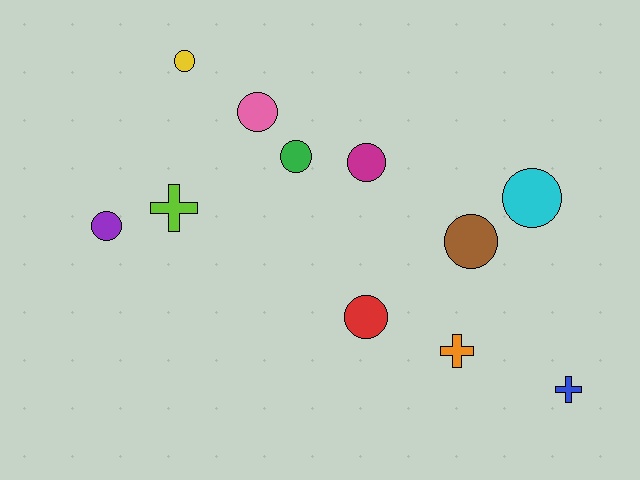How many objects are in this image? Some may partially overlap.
There are 11 objects.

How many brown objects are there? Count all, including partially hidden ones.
There is 1 brown object.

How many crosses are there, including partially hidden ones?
There are 3 crosses.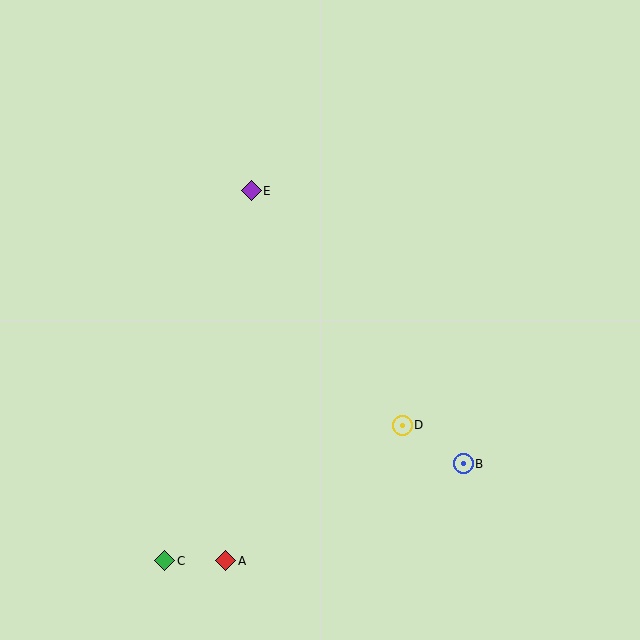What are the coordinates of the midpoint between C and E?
The midpoint between C and E is at (208, 376).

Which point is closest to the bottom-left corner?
Point C is closest to the bottom-left corner.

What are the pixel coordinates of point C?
Point C is at (165, 561).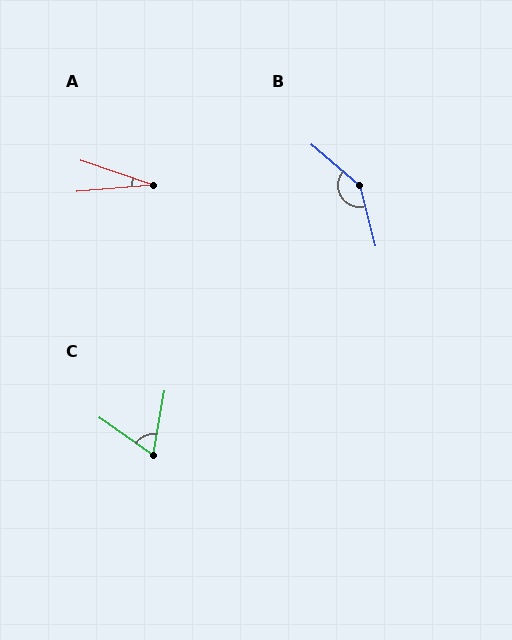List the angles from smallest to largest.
A (24°), C (65°), B (145°).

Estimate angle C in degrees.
Approximately 65 degrees.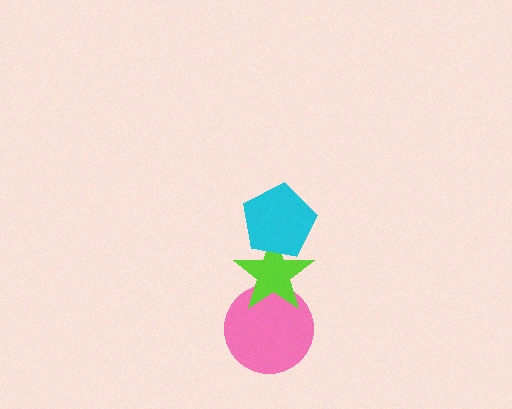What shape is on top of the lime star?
The cyan pentagon is on top of the lime star.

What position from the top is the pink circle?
The pink circle is 3rd from the top.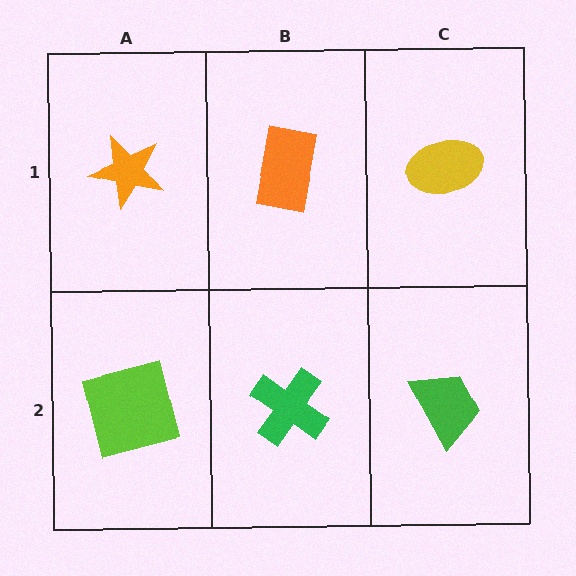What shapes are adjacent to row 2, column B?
An orange rectangle (row 1, column B), a lime square (row 2, column A), a green trapezoid (row 2, column C).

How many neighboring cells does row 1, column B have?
3.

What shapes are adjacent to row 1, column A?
A lime square (row 2, column A), an orange rectangle (row 1, column B).